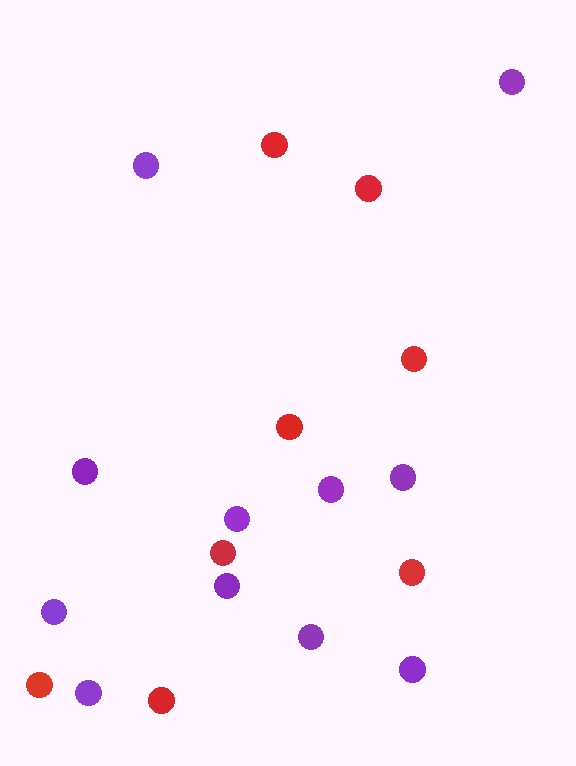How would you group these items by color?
There are 2 groups: one group of red circles (8) and one group of purple circles (11).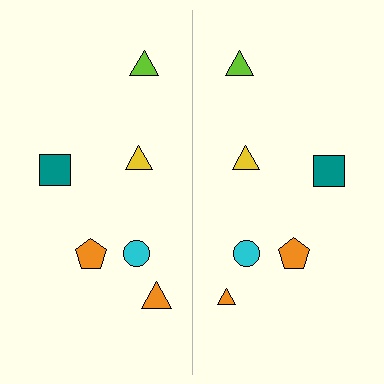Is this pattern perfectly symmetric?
No, the pattern is not perfectly symmetric. The orange triangle on the right side has a different size than its mirror counterpart.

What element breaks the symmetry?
The orange triangle on the right side has a different size than its mirror counterpart.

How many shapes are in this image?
There are 12 shapes in this image.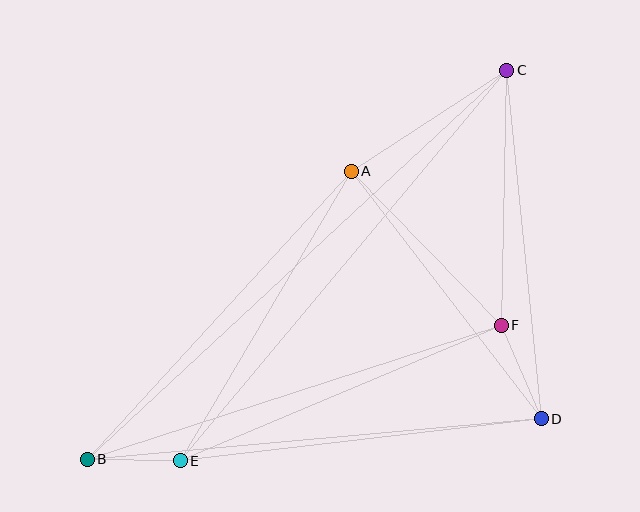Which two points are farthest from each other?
Points B and C are farthest from each other.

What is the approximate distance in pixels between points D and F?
The distance between D and F is approximately 102 pixels.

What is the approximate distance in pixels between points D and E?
The distance between D and E is approximately 363 pixels.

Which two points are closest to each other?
Points B and E are closest to each other.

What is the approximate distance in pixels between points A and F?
The distance between A and F is approximately 215 pixels.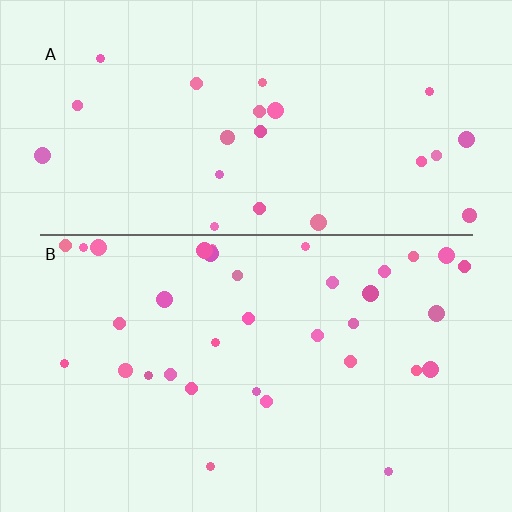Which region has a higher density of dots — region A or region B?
B (the bottom).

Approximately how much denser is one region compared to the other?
Approximately 1.5× — region B over region A.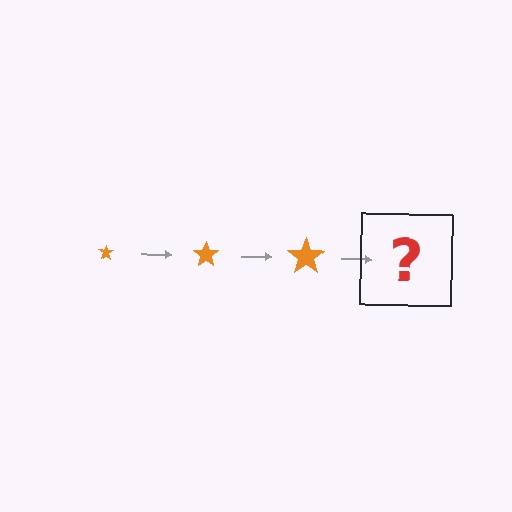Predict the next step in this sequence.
The next step is an orange star, larger than the previous one.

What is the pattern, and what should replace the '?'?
The pattern is that the star gets progressively larger each step. The '?' should be an orange star, larger than the previous one.